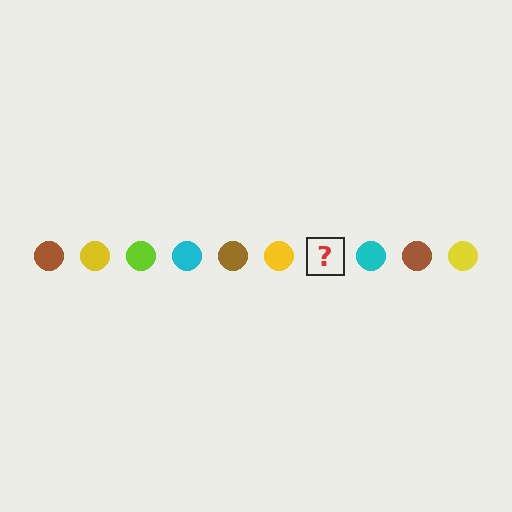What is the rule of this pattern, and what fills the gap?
The rule is that the pattern cycles through brown, yellow, lime, cyan circles. The gap should be filled with a lime circle.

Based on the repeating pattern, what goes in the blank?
The blank should be a lime circle.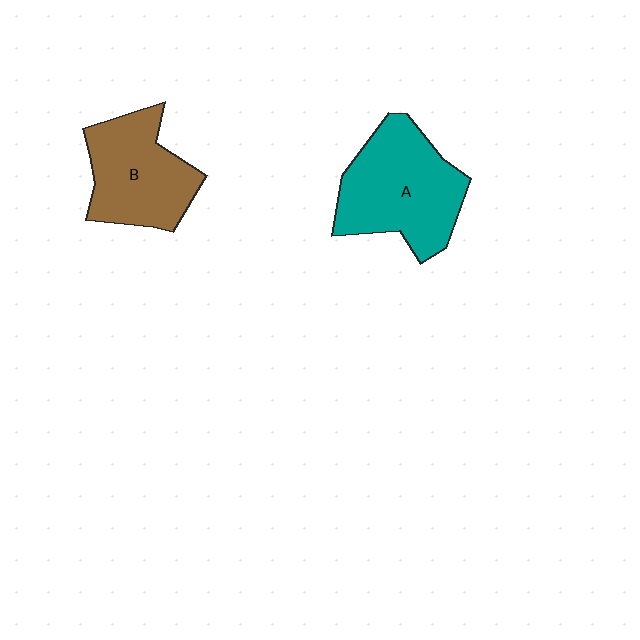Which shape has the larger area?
Shape A (teal).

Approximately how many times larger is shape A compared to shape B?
Approximately 1.2 times.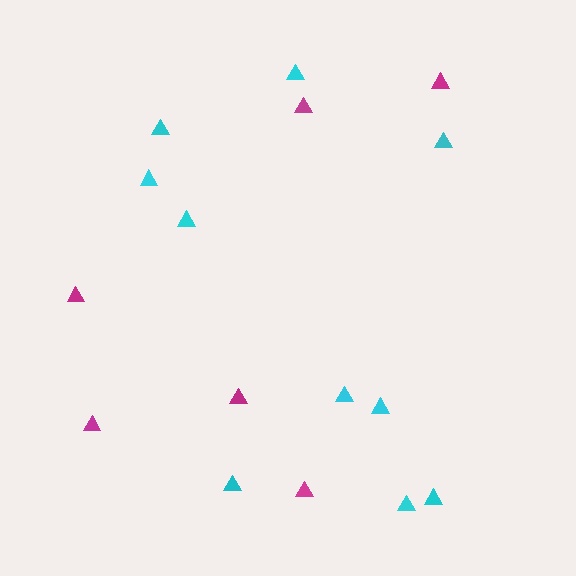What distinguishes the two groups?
There are 2 groups: one group of magenta triangles (6) and one group of cyan triangles (10).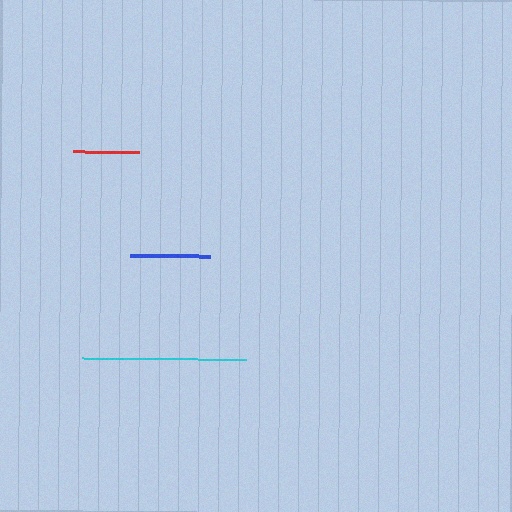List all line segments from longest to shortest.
From longest to shortest: cyan, blue, red.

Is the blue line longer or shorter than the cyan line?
The cyan line is longer than the blue line.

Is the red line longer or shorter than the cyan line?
The cyan line is longer than the red line.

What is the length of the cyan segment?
The cyan segment is approximately 164 pixels long.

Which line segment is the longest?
The cyan line is the longest at approximately 164 pixels.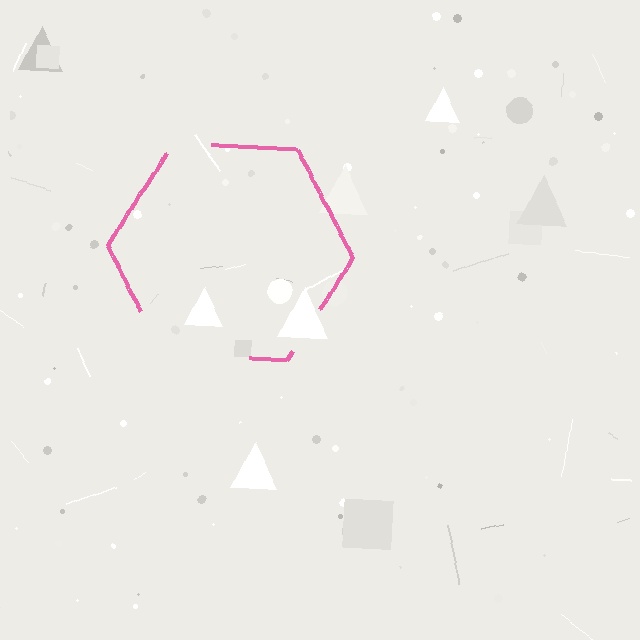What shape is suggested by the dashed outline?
The dashed outline suggests a hexagon.